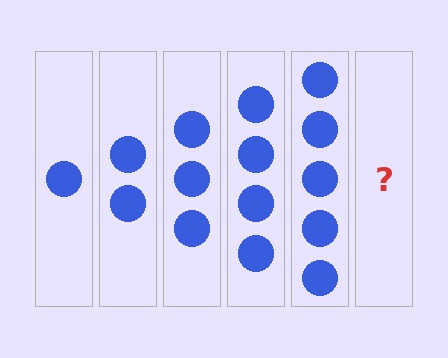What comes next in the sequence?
The next element should be 6 circles.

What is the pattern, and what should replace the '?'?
The pattern is that each step adds one more circle. The '?' should be 6 circles.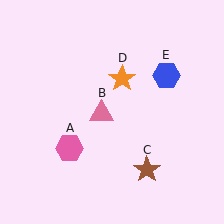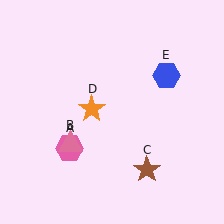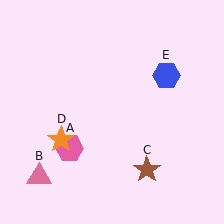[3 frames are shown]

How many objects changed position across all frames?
2 objects changed position: pink triangle (object B), orange star (object D).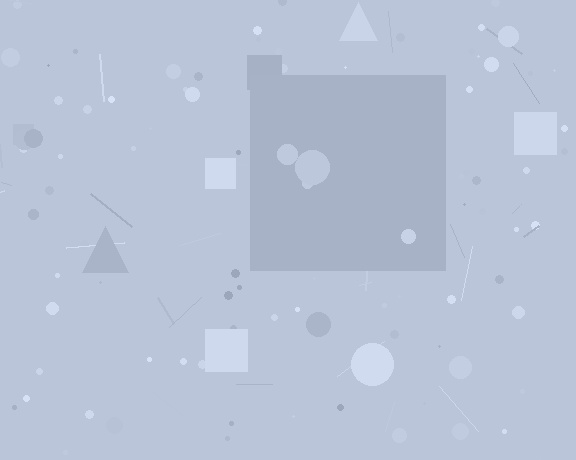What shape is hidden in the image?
A square is hidden in the image.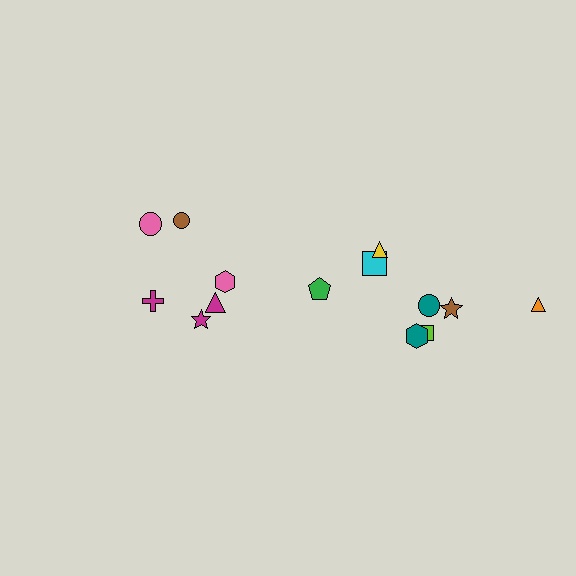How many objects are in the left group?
There are 6 objects.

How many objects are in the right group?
There are 8 objects.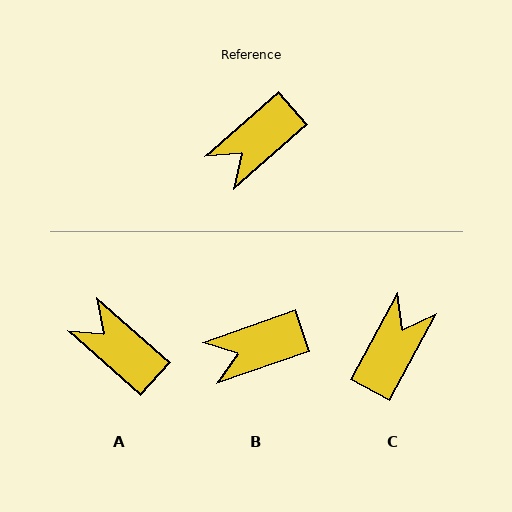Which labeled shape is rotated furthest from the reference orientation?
C, about 160 degrees away.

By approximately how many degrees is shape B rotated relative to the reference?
Approximately 22 degrees clockwise.